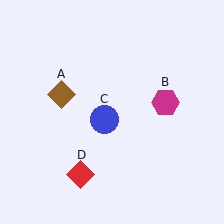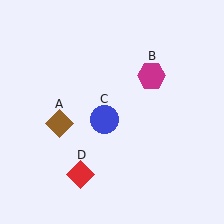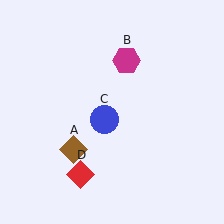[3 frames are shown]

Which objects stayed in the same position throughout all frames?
Blue circle (object C) and red diamond (object D) remained stationary.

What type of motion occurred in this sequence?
The brown diamond (object A), magenta hexagon (object B) rotated counterclockwise around the center of the scene.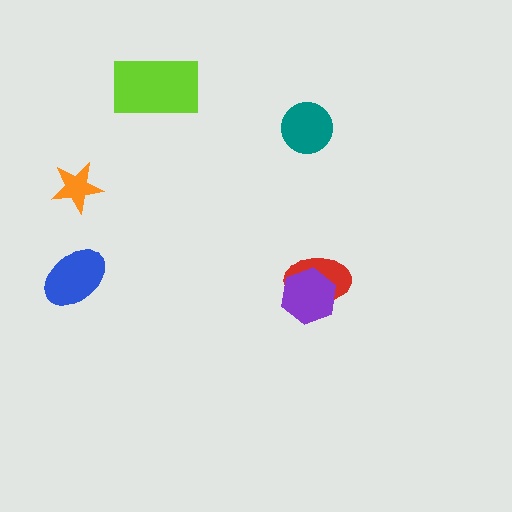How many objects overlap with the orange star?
0 objects overlap with the orange star.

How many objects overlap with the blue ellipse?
0 objects overlap with the blue ellipse.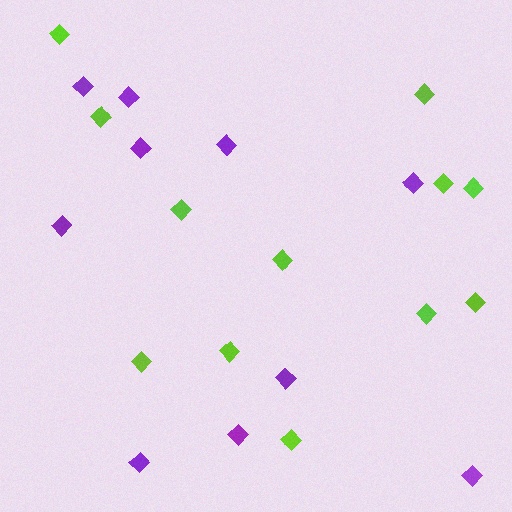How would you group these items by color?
There are 2 groups: one group of lime diamonds (12) and one group of purple diamonds (10).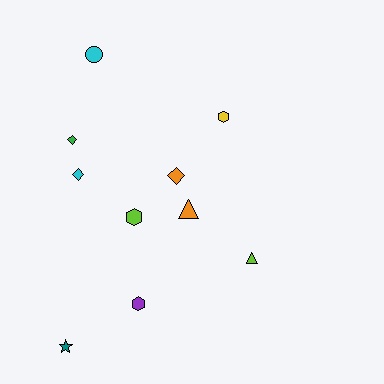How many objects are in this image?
There are 10 objects.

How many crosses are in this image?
There are no crosses.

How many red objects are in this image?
There are no red objects.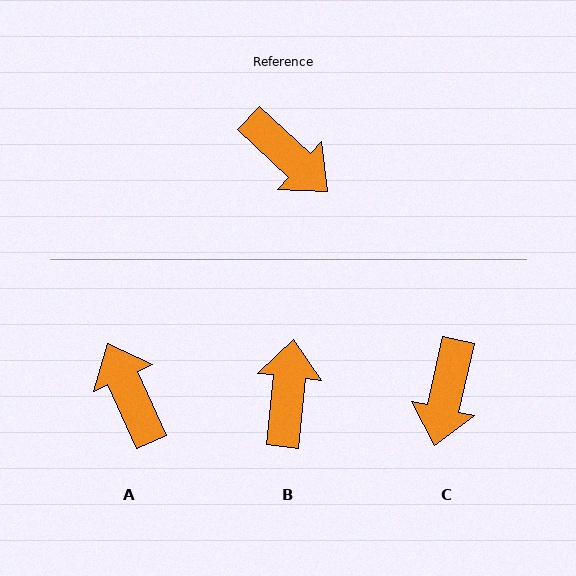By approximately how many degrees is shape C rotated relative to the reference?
Approximately 60 degrees clockwise.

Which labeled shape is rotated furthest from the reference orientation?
A, about 157 degrees away.